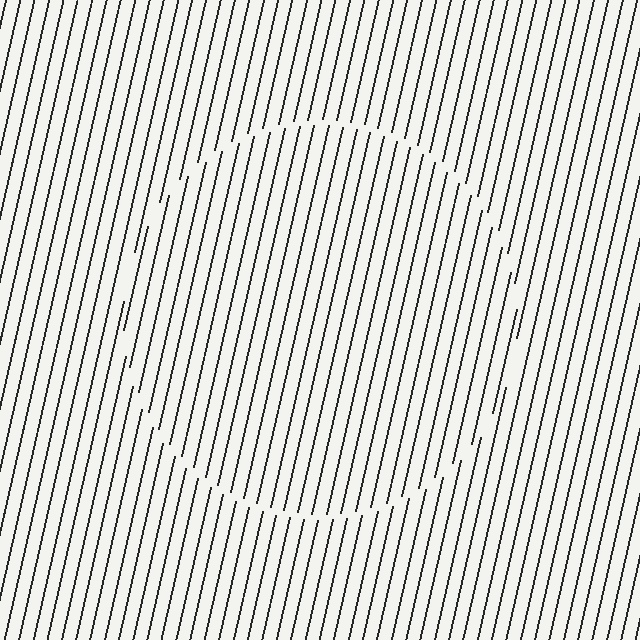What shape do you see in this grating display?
An illusory circle. The interior of the shape contains the same grating, shifted by half a period — the contour is defined by the phase discontinuity where line-ends from the inner and outer gratings abut.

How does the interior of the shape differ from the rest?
The interior of the shape contains the same grating, shifted by half a period — the contour is defined by the phase discontinuity where line-ends from the inner and outer gratings abut.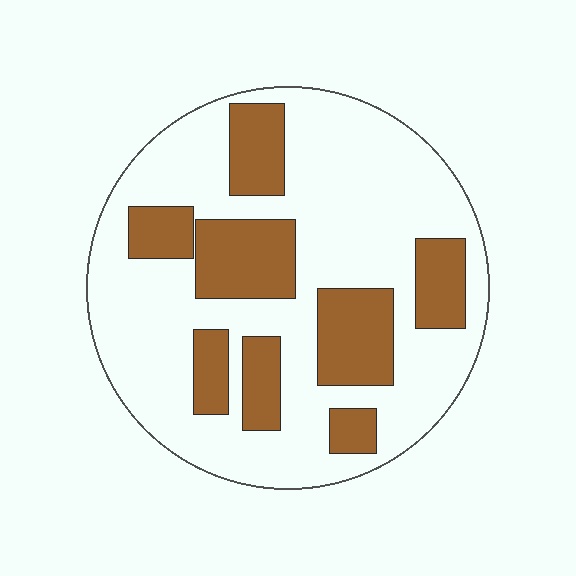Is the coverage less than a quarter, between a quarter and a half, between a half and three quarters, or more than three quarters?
Between a quarter and a half.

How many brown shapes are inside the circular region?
8.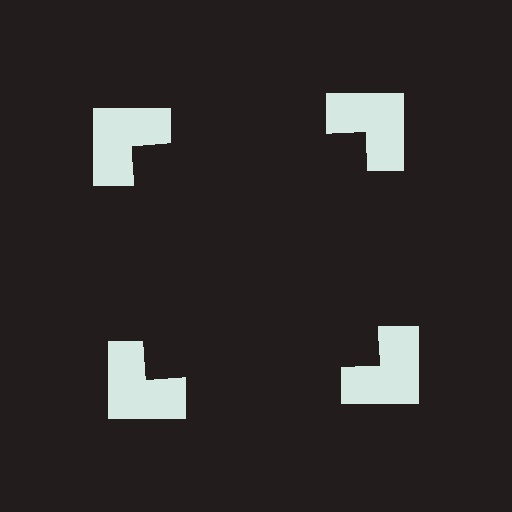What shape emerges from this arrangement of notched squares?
An illusory square — its edges are inferred from the aligned wedge cuts in the notched squares, not physically drawn.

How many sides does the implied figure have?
4 sides.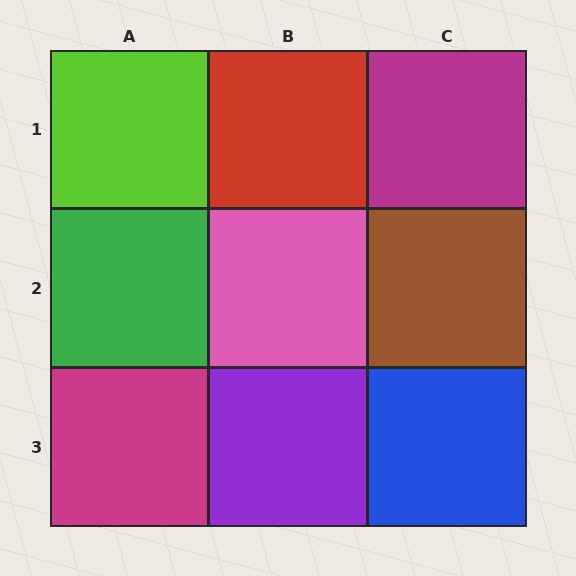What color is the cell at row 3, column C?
Blue.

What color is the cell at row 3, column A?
Magenta.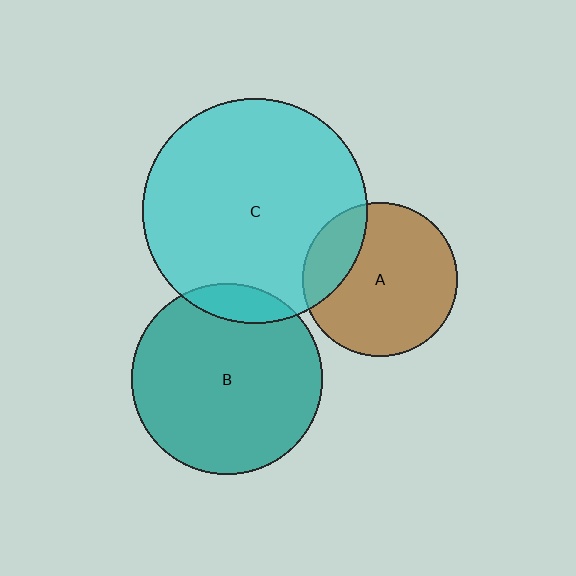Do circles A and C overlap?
Yes.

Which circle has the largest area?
Circle C (cyan).